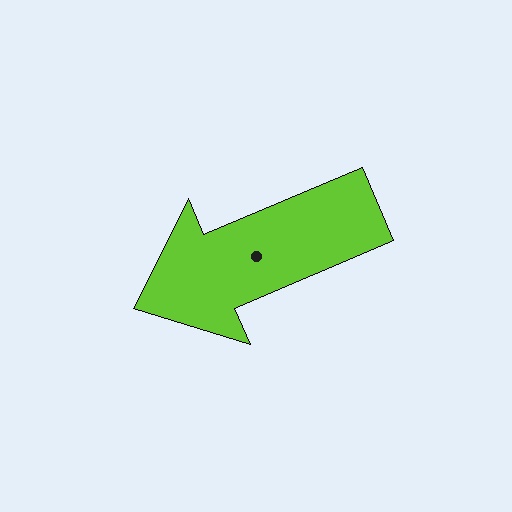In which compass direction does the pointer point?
Southwest.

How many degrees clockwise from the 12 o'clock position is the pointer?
Approximately 247 degrees.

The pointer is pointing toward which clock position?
Roughly 8 o'clock.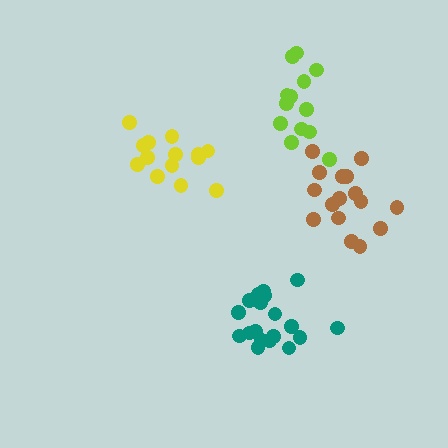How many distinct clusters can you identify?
There are 4 distinct clusters.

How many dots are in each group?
Group 1: 14 dots, Group 2: 13 dots, Group 3: 19 dots, Group 4: 16 dots (62 total).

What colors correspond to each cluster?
The clusters are colored: yellow, lime, teal, brown.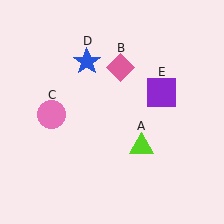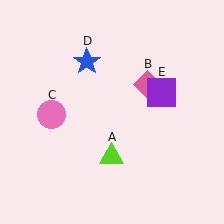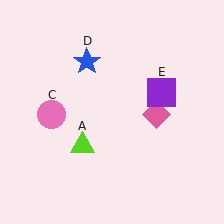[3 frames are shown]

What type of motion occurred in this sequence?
The lime triangle (object A), pink diamond (object B) rotated clockwise around the center of the scene.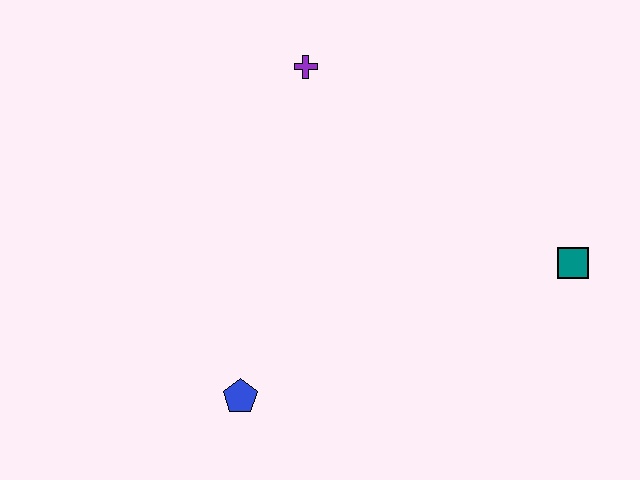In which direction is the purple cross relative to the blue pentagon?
The purple cross is above the blue pentagon.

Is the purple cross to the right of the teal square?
No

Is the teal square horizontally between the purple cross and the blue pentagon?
No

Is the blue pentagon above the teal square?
No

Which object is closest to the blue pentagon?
The purple cross is closest to the blue pentagon.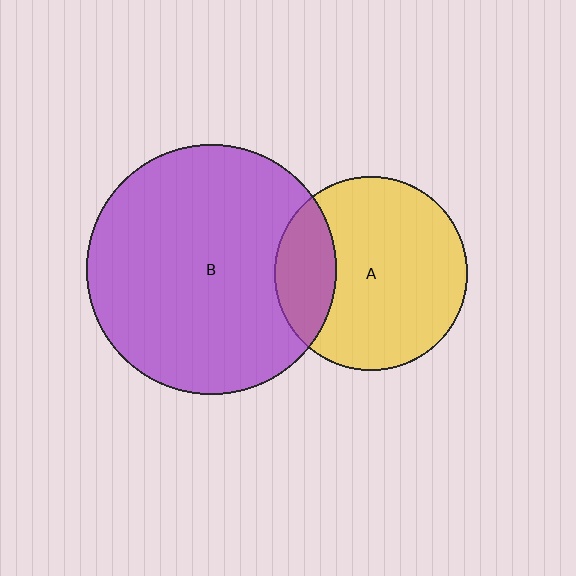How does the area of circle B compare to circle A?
Approximately 1.7 times.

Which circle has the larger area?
Circle B (purple).